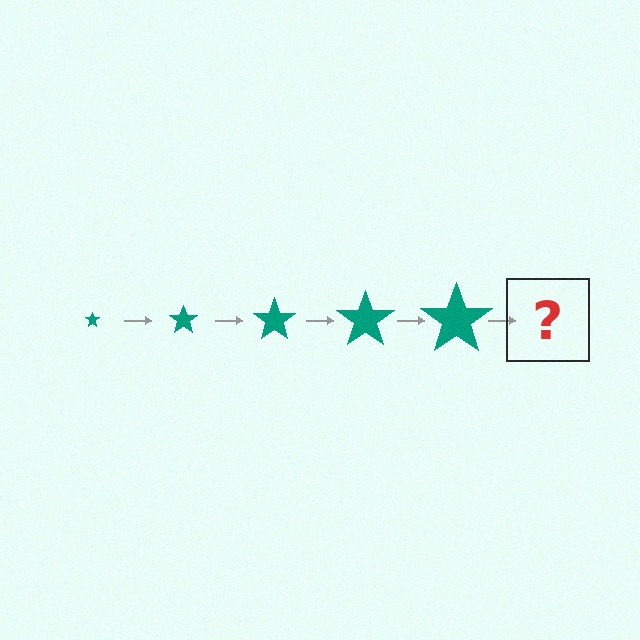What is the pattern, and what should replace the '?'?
The pattern is that the star gets progressively larger each step. The '?' should be a teal star, larger than the previous one.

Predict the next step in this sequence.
The next step is a teal star, larger than the previous one.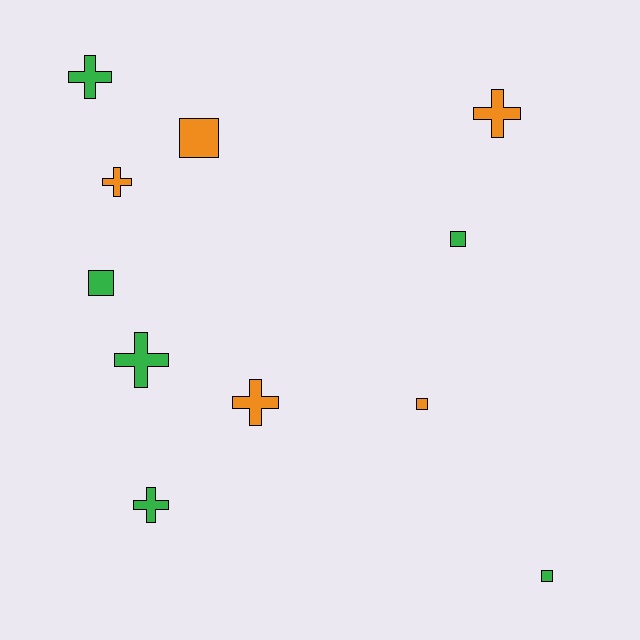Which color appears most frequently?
Green, with 6 objects.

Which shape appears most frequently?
Cross, with 6 objects.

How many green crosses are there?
There are 3 green crosses.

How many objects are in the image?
There are 11 objects.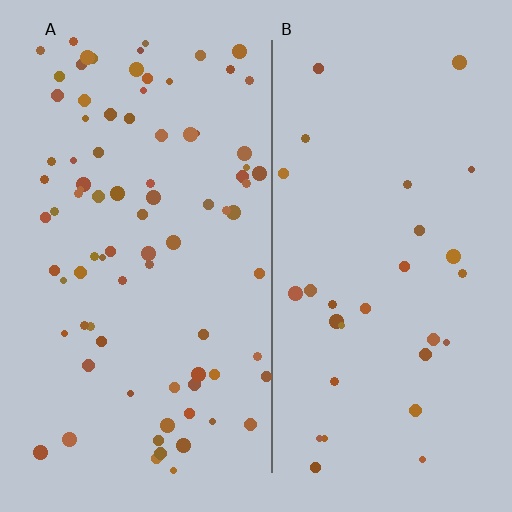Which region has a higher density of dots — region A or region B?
A (the left).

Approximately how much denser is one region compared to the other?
Approximately 2.8× — region A over region B.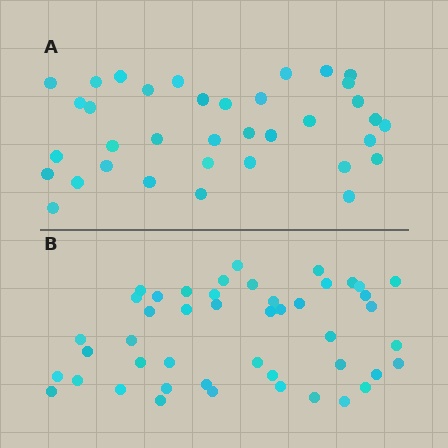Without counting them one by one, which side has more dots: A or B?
Region B (the bottom region) has more dots.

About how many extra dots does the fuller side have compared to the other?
Region B has roughly 12 or so more dots than region A.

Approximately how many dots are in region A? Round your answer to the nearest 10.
About 40 dots. (The exact count is 36, which rounds to 40.)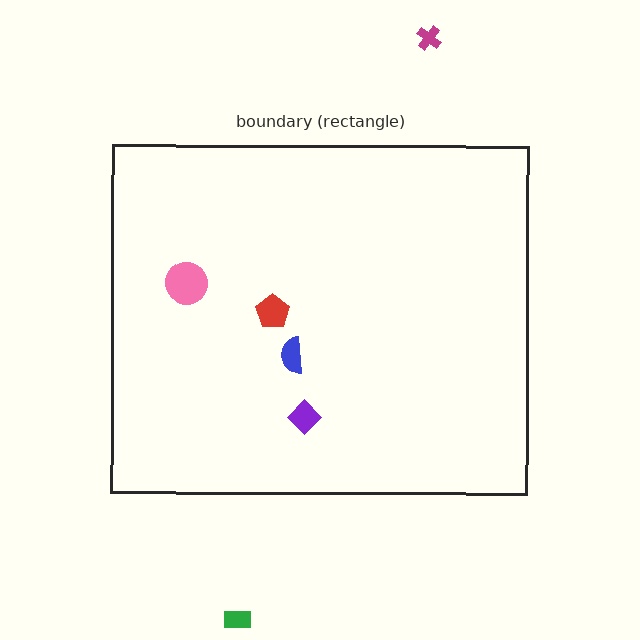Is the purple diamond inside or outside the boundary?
Inside.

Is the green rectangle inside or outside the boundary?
Outside.